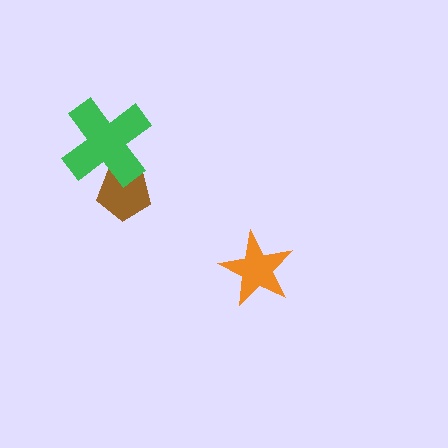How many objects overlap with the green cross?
1 object overlaps with the green cross.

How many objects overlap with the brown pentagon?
1 object overlaps with the brown pentagon.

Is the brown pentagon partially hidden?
Yes, it is partially covered by another shape.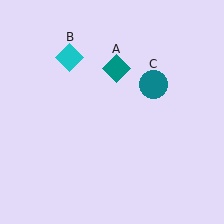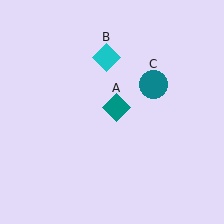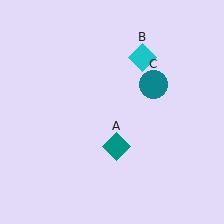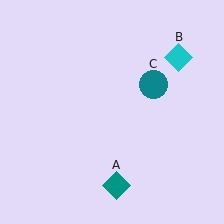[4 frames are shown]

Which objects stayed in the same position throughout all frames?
Teal circle (object C) remained stationary.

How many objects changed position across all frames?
2 objects changed position: teal diamond (object A), cyan diamond (object B).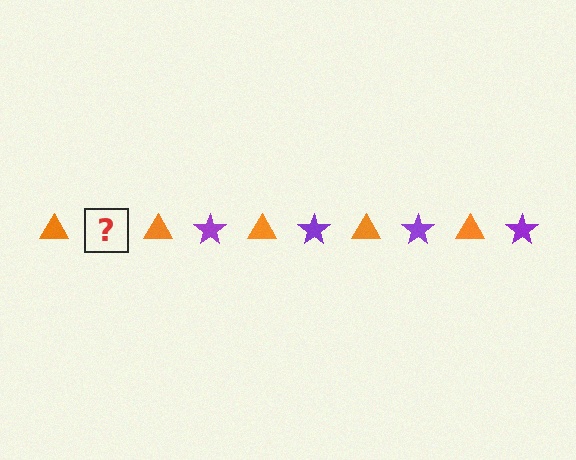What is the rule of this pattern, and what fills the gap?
The rule is that the pattern alternates between orange triangle and purple star. The gap should be filled with a purple star.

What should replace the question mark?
The question mark should be replaced with a purple star.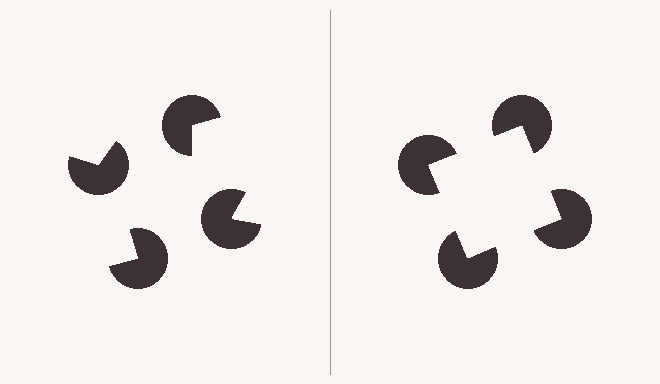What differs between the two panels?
The pac-man discs are positioned identically on both sides; only the wedge orientations differ. On the right they align to a square; on the left they are misaligned.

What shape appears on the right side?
An illusory square.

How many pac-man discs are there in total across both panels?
8 — 4 on each side.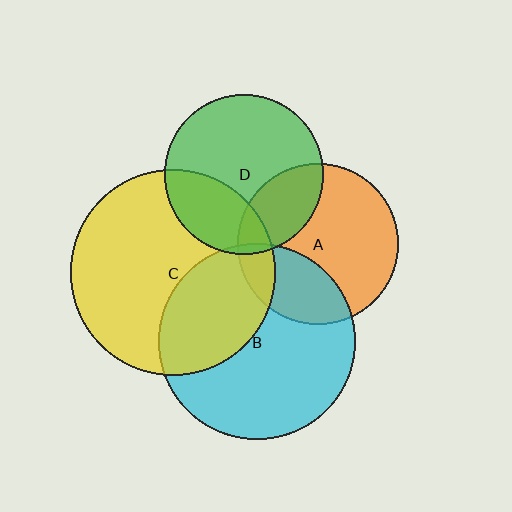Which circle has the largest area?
Circle C (yellow).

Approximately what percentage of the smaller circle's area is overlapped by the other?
Approximately 15%.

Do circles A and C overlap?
Yes.